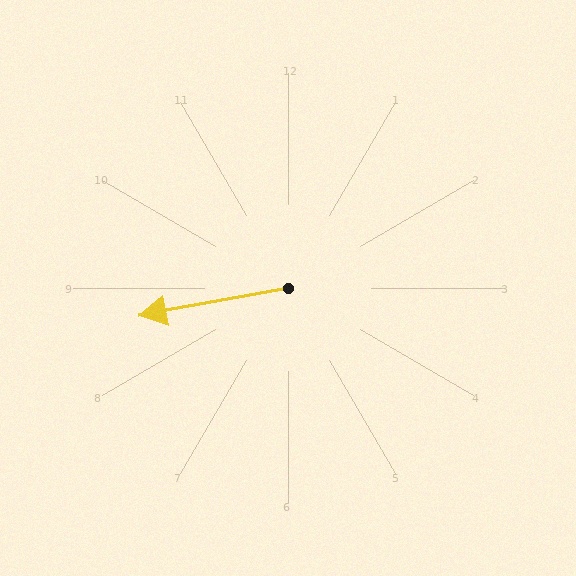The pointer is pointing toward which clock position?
Roughly 9 o'clock.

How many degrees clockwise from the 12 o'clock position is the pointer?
Approximately 259 degrees.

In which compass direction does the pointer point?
West.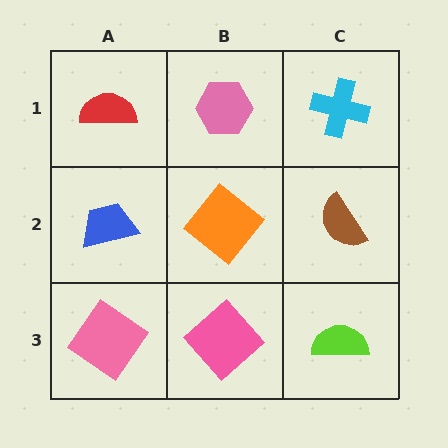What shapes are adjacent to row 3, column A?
A blue trapezoid (row 2, column A), a pink diamond (row 3, column B).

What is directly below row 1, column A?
A blue trapezoid.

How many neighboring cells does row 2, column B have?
4.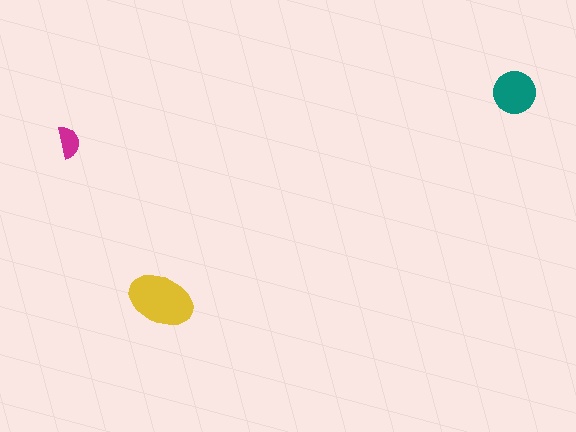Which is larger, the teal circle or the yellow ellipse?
The yellow ellipse.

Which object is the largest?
The yellow ellipse.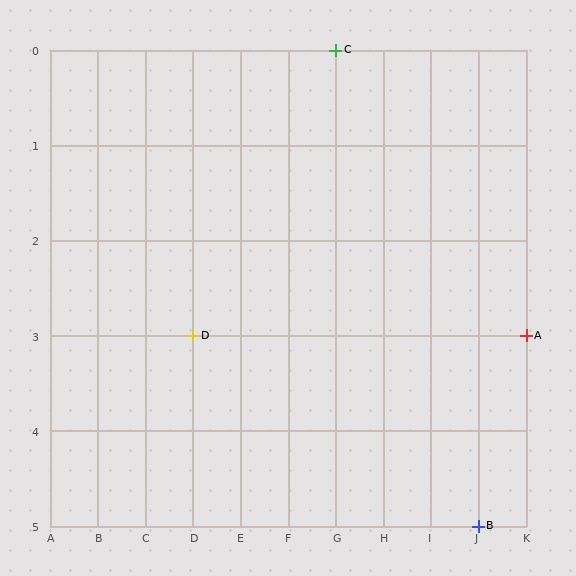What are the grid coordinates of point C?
Point C is at grid coordinates (G, 0).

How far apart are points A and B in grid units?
Points A and B are 1 column and 2 rows apart (about 2.2 grid units diagonally).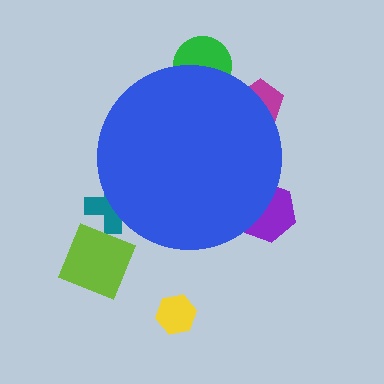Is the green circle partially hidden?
Yes, the green circle is partially hidden behind the blue circle.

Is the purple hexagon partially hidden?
Yes, the purple hexagon is partially hidden behind the blue circle.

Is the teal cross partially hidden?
Yes, the teal cross is partially hidden behind the blue circle.